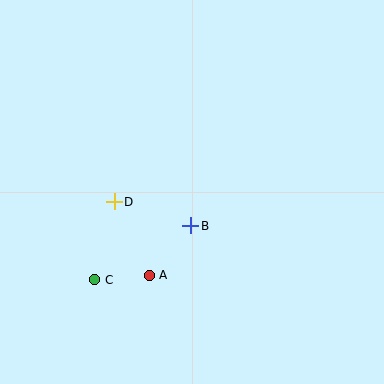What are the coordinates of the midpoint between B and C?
The midpoint between B and C is at (143, 253).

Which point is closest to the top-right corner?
Point B is closest to the top-right corner.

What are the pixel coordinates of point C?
Point C is at (95, 280).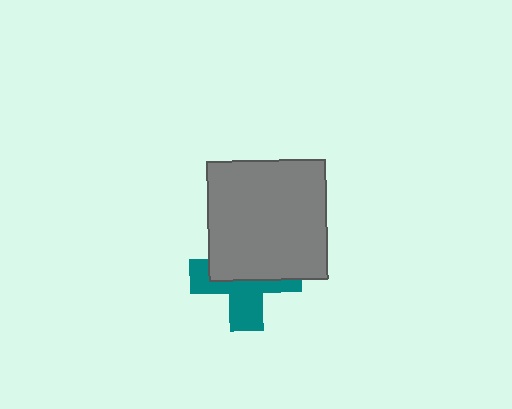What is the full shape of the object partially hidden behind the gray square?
The partially hidden object is a teal cross.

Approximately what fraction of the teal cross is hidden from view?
Roughly 53% of the teal cross is hidden behind the gray square.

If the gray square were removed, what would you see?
You would see the complete teal cross.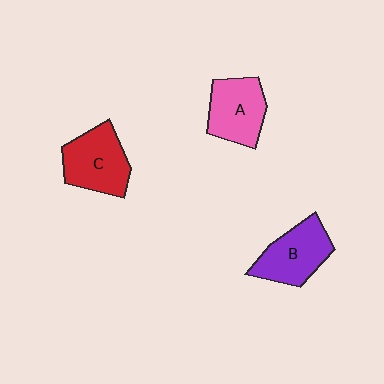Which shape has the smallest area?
Shape A (pink).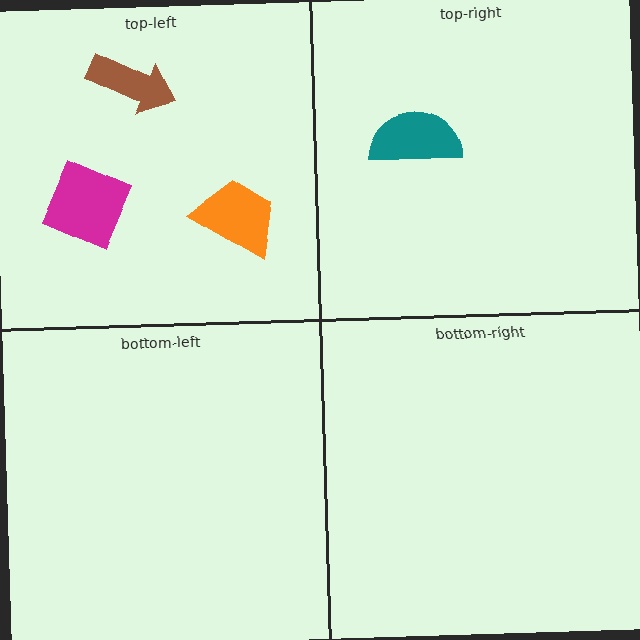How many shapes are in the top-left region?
3.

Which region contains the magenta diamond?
The top-left region.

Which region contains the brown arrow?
The top-left region.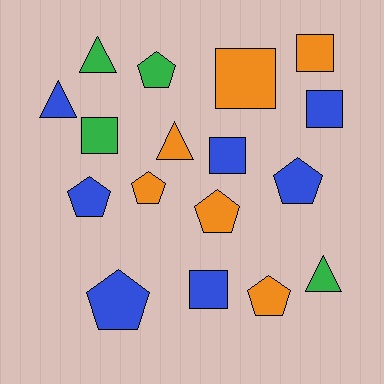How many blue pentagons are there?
There are 3 blue pentagons.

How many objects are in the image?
There are 17 objects.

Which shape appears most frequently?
Pentagon, with 7 objects.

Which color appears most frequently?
Blue, with 7 objects.